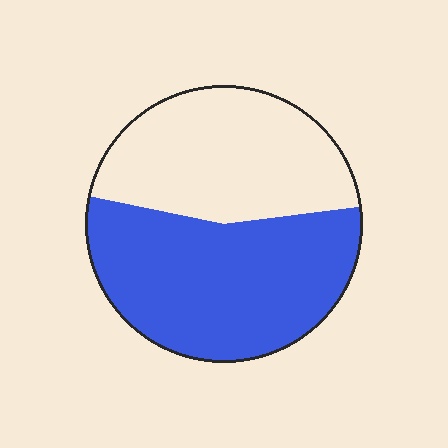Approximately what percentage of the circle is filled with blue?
Approximately 55%.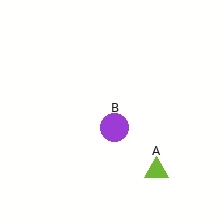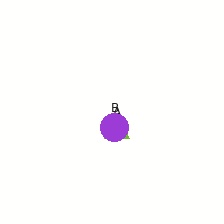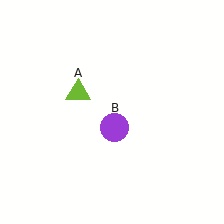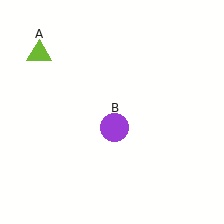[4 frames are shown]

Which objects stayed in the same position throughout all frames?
Purple circle (object B) remained stationary.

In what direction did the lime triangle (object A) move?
The lime triangle (object A) moved up and to the left.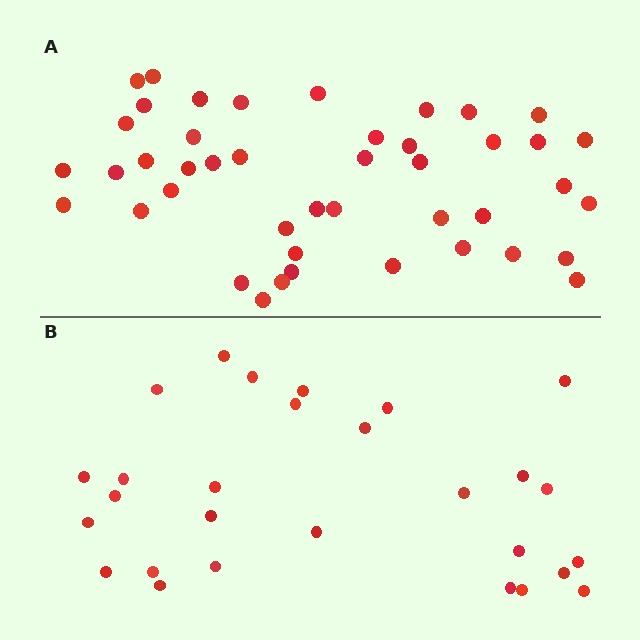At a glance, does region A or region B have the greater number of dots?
Region A (the top region) has more dots.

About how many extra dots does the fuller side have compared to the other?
Region A has approximately 15 more dots than region B.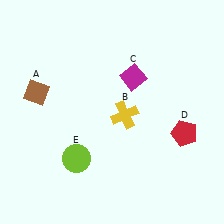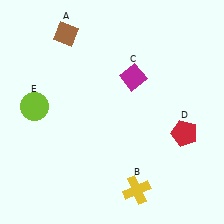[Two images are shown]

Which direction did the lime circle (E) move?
The lime circle (E) moved up.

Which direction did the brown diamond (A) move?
The brown diamond (A) moved up.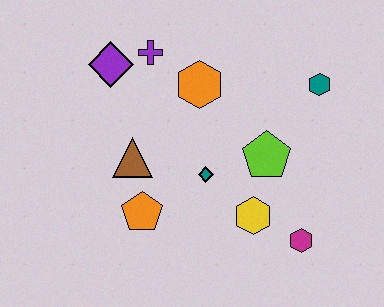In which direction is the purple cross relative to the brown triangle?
The purple cross is above the brown triangle.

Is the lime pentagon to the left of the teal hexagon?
Yes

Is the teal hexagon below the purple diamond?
Yes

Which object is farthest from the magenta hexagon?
The purple diamond is farthest from the magenta hexagon.